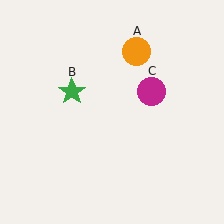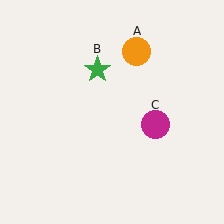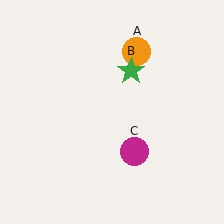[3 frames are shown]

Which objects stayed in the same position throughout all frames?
Orange circle (object A) remained stationary.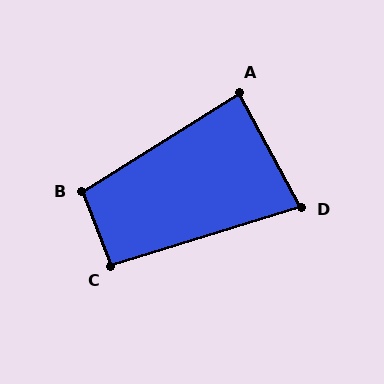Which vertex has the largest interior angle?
B, at approximately 101 degrees.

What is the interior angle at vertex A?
Approximately 86 degrees (approximately right).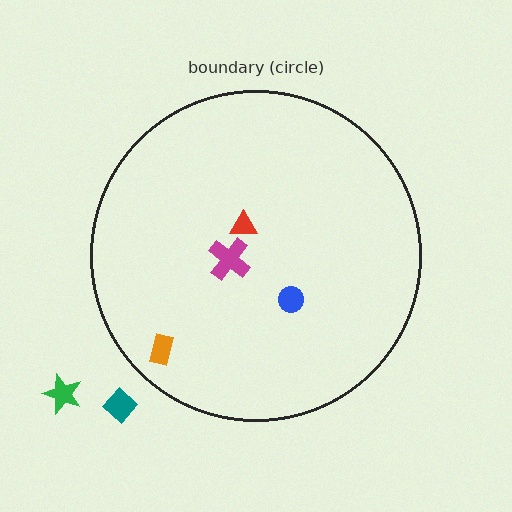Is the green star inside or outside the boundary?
Outside.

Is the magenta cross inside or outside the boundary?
Inside.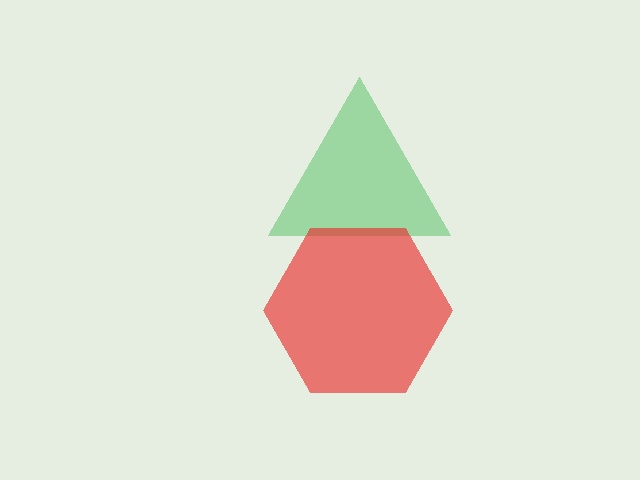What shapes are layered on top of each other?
The layered shapes are: a green triangle, a red hexagon.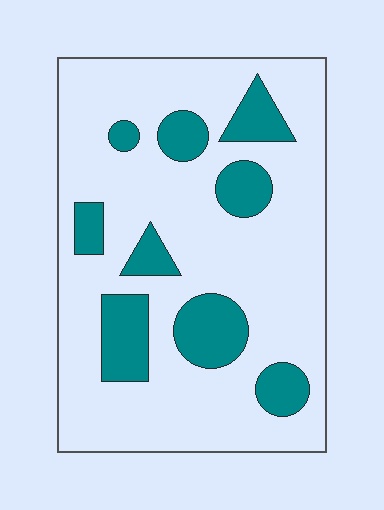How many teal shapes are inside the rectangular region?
9.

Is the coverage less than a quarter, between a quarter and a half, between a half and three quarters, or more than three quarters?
Less than a quarter.